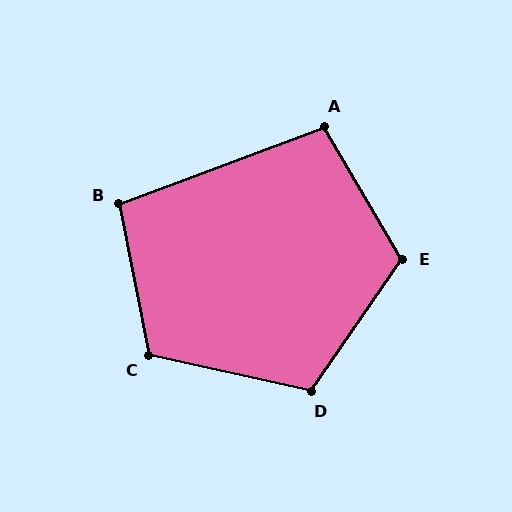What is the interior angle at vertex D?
Approximately 112 degrees (obtuse).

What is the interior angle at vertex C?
Approximately 113 degrees (obtuse).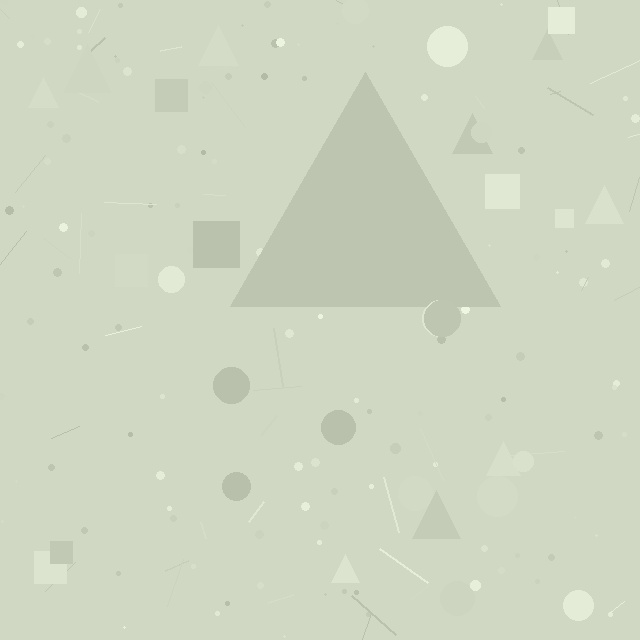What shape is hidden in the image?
A triangle is hidden in the image.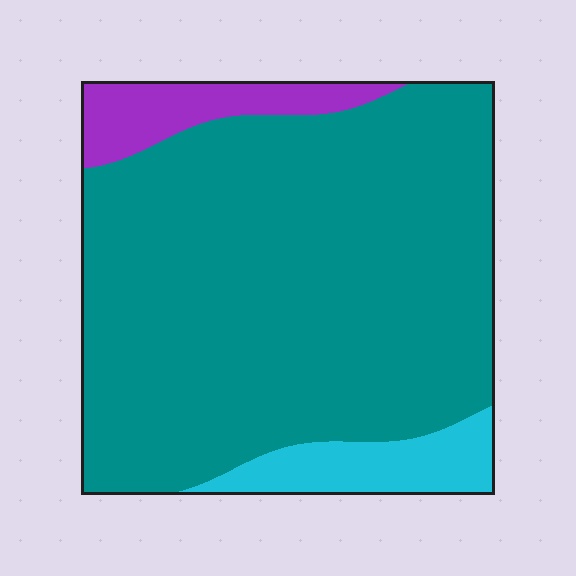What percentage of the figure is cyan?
Cyan takes up about one tenth (1/10) of the figure.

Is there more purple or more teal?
Teal.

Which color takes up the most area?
Teal, at roughly 85%.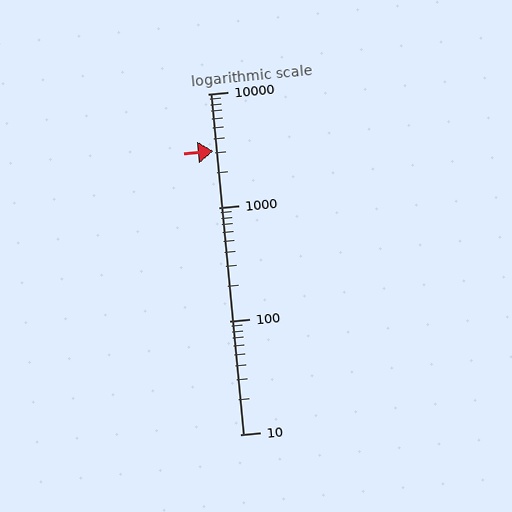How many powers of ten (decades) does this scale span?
The scale spans 3 decades, from 10 to 10000.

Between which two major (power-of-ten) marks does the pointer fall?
The pointer is between 1000 and 10000.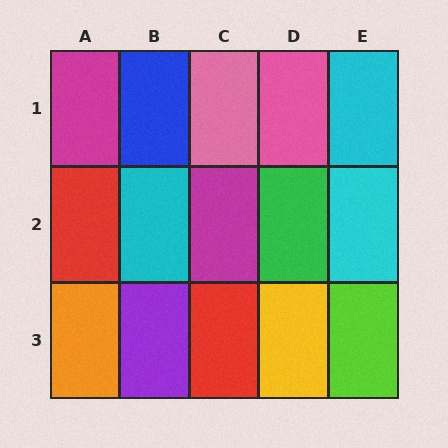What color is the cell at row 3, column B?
Purple.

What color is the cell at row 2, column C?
Magenta.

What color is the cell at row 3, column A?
Orange.